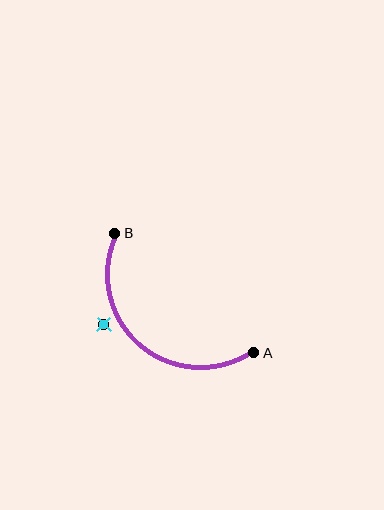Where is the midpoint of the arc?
The arc midpoint is the point on the curve farthest from the straight line joining A and B. It sits below and to the left of that line.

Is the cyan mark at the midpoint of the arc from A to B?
No — the cyan mark does not lie on the arc at all. It sits slightly outside the curve.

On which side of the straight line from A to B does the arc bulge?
The arc bulges below and to the left of the straight line connecting A and B.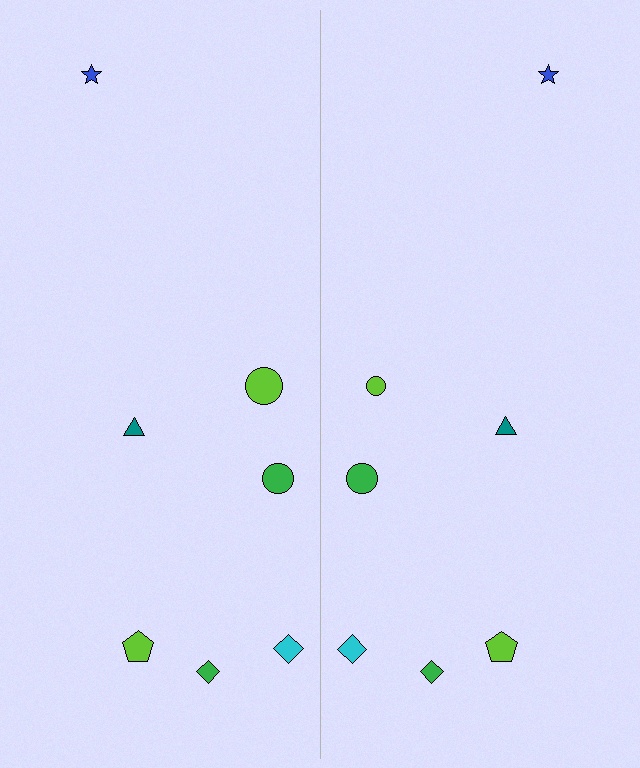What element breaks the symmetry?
The lime circle on the right side has a different size than its mirror counterpart.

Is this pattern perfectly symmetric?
No, the pattern is not perfectly symmetric. The lime circle on the right side has a different size than its mirror counterpart.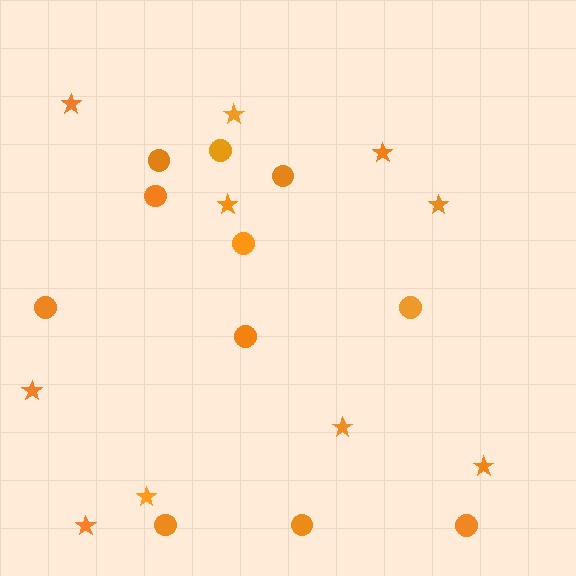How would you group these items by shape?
There are 2 groups: one group of stars (10) and one group of circles (11).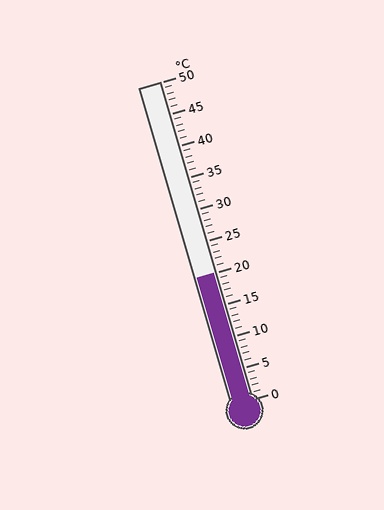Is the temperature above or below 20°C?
The temperature is at 20°C.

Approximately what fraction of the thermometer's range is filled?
The thermometer is filled to approximately 40% of its range.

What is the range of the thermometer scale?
The thermometer scale ranges from 0°C to 50°C.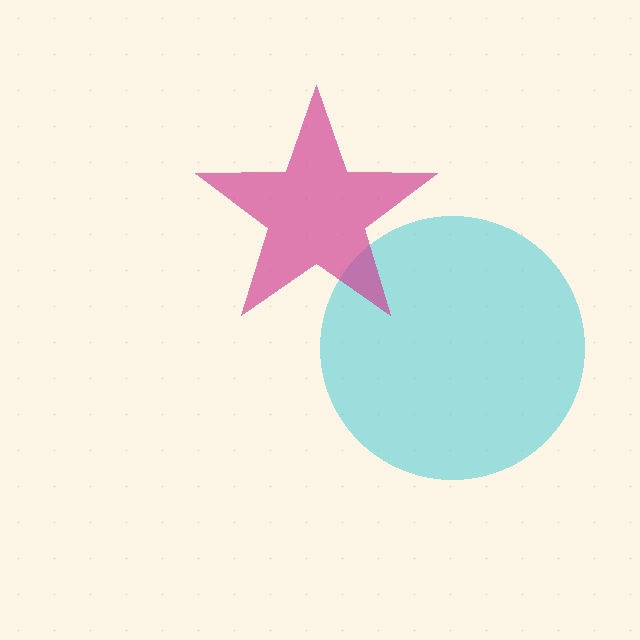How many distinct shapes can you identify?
There are 2 distinct shapes: a cyan circle, a magenta star.